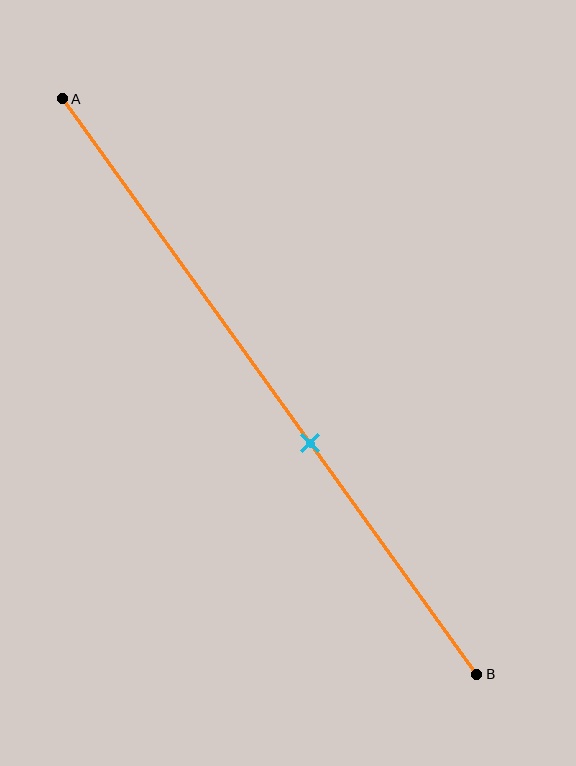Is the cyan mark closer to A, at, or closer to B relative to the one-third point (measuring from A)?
The cyan mark is closer to point B than the one-third point of segment AB.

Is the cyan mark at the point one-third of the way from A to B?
No, the mark is at about 60% from A, not at the 33% one-third point.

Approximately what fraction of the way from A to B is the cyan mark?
The cyan mark is approximately 60% of the way from A to B.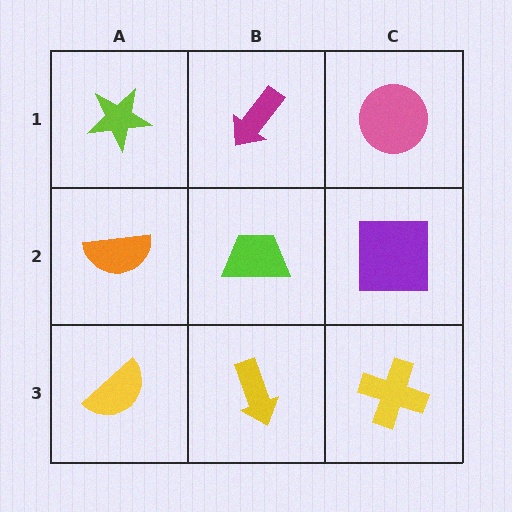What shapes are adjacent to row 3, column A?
An orange semicircle (row 2, column A), a yellow arrow (row 3, column B).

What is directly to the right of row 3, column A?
A yellow arrow.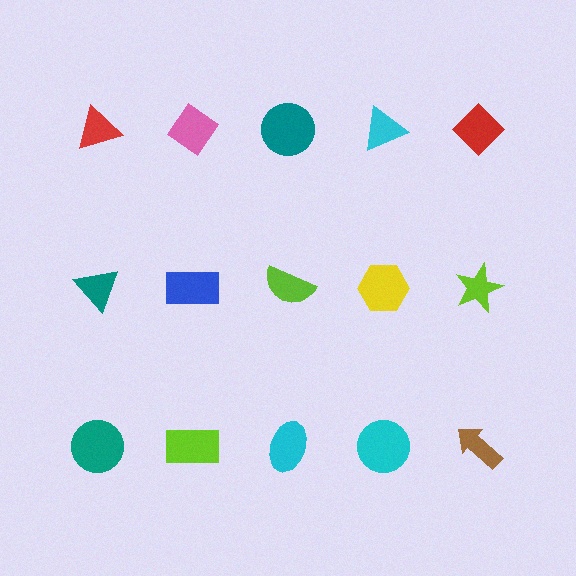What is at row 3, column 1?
A teal circle.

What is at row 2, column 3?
A lime semicircle.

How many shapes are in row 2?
5 shapes.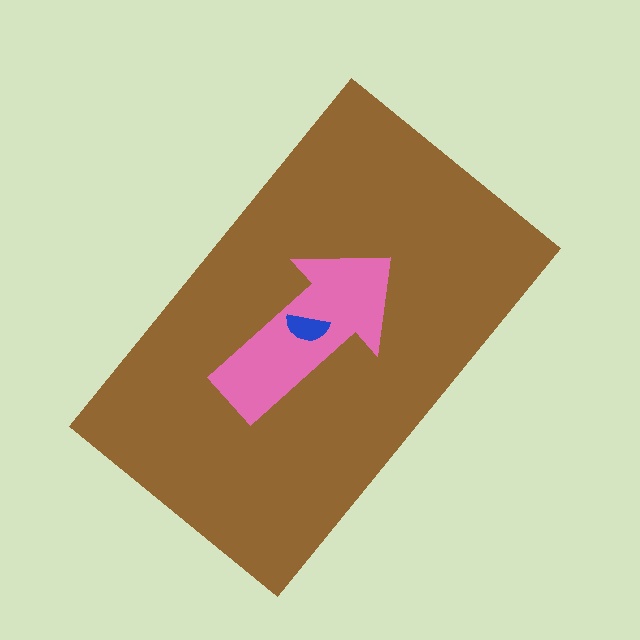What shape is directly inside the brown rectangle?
The pink arrow.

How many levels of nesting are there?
3.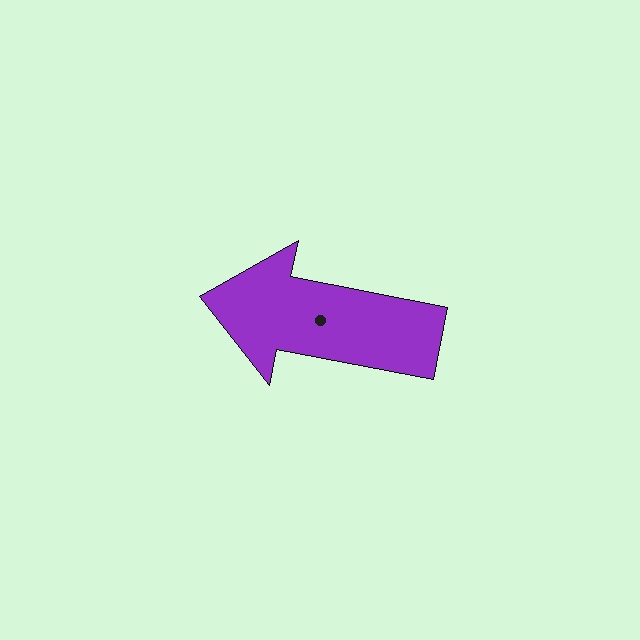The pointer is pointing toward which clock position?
Roughly 9 o'clock.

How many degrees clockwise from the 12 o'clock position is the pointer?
Approximately 281 degrees.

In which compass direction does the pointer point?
West.